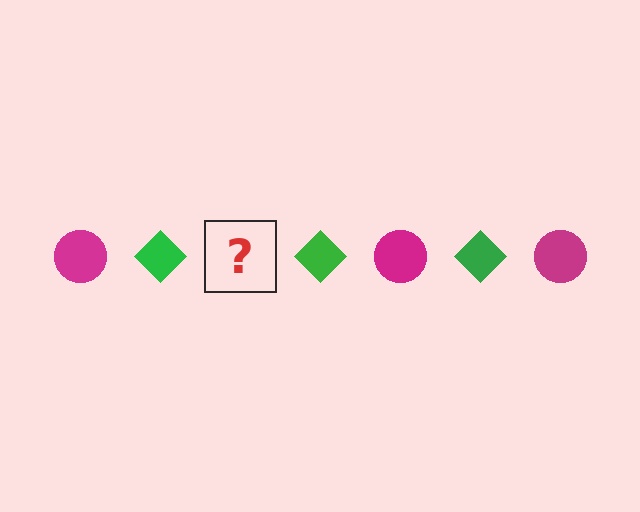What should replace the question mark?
The question mark should be replaced with a magenta circle.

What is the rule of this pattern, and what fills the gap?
The rule is that the pattern alternates between magenta circle and green diamond. The gap should be filled with a magenta circle.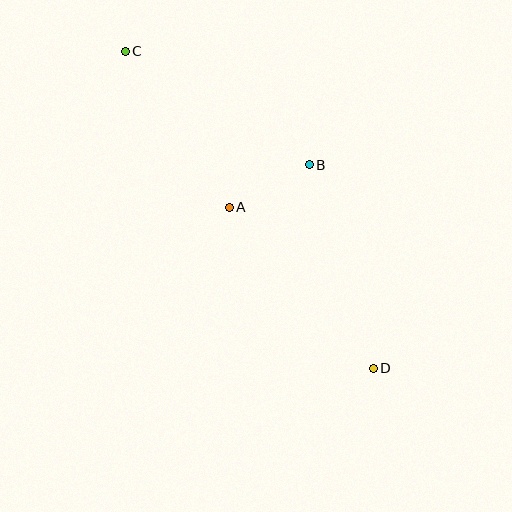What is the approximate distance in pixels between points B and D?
The distance between B and D is approximately 213 pixels.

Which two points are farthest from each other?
Points C and D are farthest from each other.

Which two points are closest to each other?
Points A and B are closest to each other.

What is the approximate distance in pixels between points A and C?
The distance between A and C is approximately 187 pixels.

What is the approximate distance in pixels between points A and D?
The distance between A and D is approximately 216 pixels.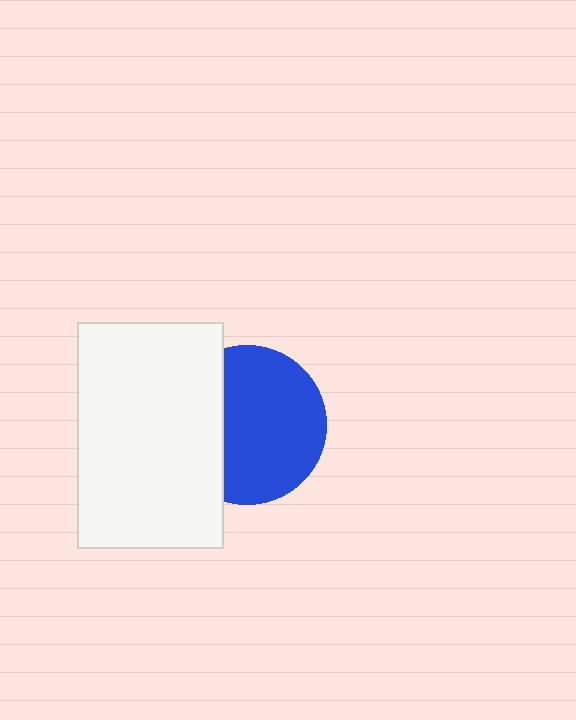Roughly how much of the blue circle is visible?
Most of it is visible (roughly 69%).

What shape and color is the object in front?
The object in front is a white rectangle.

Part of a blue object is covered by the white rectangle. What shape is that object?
It is a circle.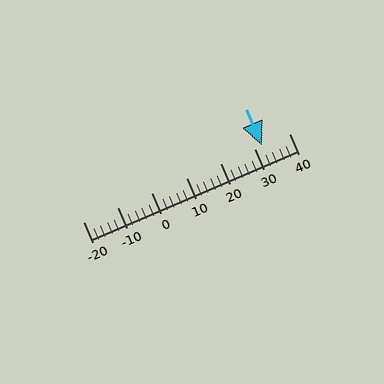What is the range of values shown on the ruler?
The ruler shows values from -20 to 40.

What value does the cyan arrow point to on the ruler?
The cyan arrow points to approximately 32.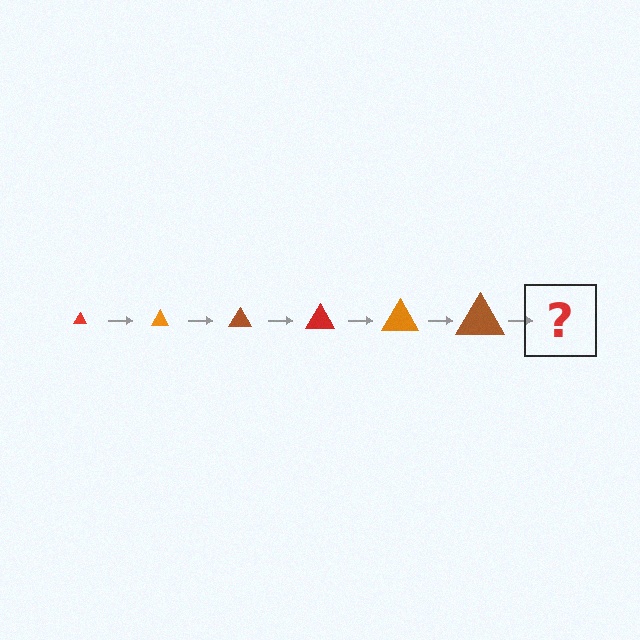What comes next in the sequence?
The next element should be a red triangle, larger than the previous one.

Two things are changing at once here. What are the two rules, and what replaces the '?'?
The two rules are that the triangle grows larger each step and the color cycles through red, orange, and brown. The '?' should be a red triangle, larger than the previous one.